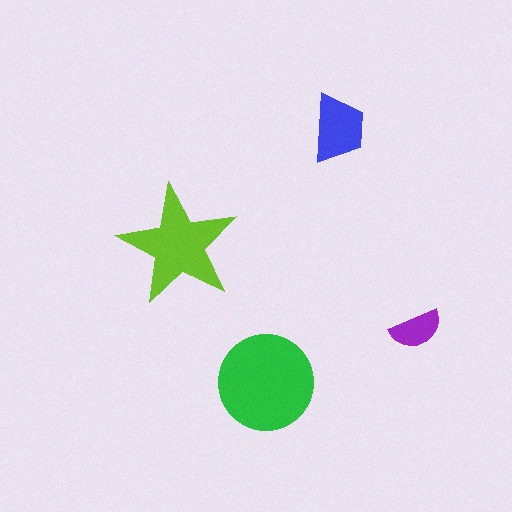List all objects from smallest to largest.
The purple semicircle, the blue trapezoid, the lime star, the green circle.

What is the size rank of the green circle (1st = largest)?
1st.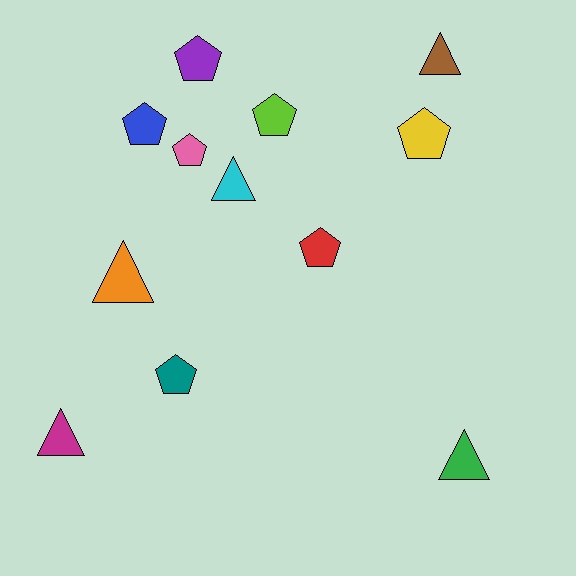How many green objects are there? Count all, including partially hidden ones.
There is 1 green object.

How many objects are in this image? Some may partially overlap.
There are 12 objects.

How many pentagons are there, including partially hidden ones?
There are 7 pentagons.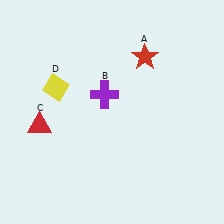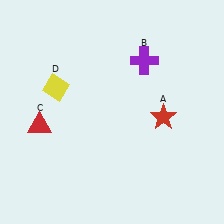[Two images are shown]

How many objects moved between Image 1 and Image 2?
2 objects moved between the two images.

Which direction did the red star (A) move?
The red star (A) moved down.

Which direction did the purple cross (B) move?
The purple cross (B) moved right.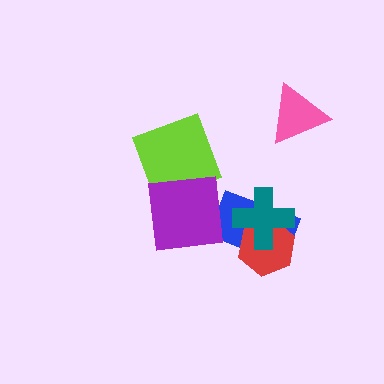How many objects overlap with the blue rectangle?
2 objects overlap with the blue rectangle.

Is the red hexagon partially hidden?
Yes, it is partially covered by another shape.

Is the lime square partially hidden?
Yes, it is partially covered by another shape.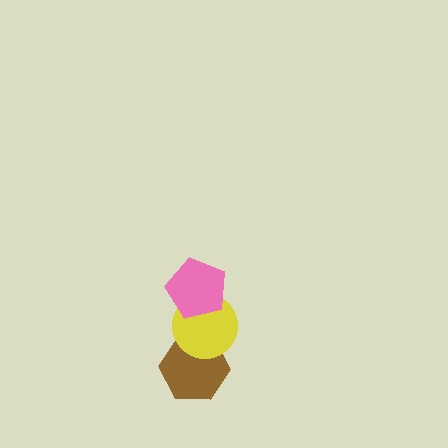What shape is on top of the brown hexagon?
The yellow circle is on top of the brown hexagon.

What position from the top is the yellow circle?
The yellow circle is 2nd from the top.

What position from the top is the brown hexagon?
The brown hexagon is 3rd from the top.